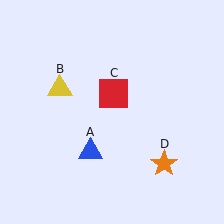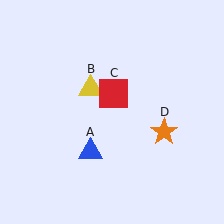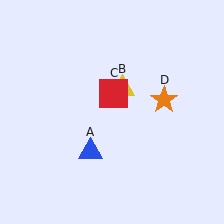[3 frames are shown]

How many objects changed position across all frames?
2 objects changed position: yellow triangle (object B), orange star (object D).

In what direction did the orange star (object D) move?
The orange star (object D) moved up.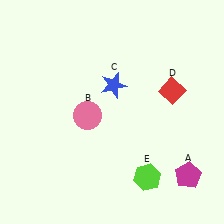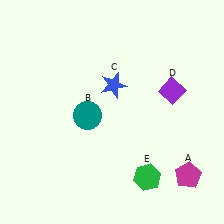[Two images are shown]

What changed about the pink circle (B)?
In Image 1, B is pink. In Image 2, it changed to teal.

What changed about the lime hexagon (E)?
In Image 1, E is lime. In Image 2, it changed to green.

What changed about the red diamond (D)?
In Image 1, D is red. In Image 2, it changed to purple.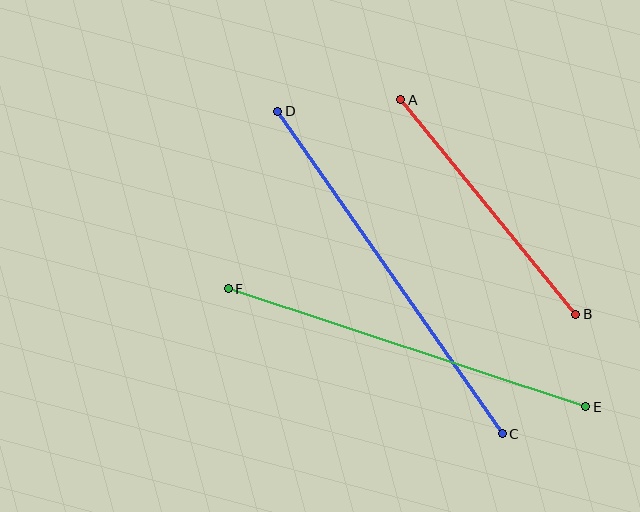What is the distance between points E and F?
The distance is approximately 377 pixels.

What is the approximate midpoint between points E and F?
The midpoint is at approximately (407, 348) pixels.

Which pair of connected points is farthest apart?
Points C and D are farthest apart.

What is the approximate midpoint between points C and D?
The midpoint is at approximately (390, 273) pixels.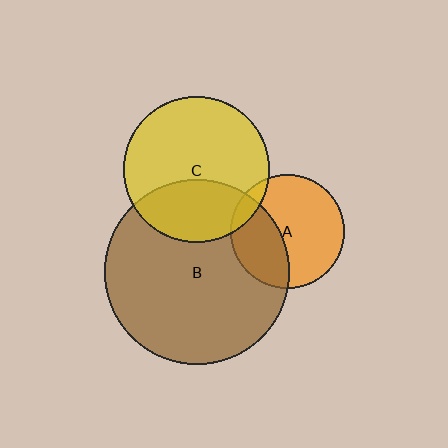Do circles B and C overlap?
Yes.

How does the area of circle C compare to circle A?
Approximately 1.6 times.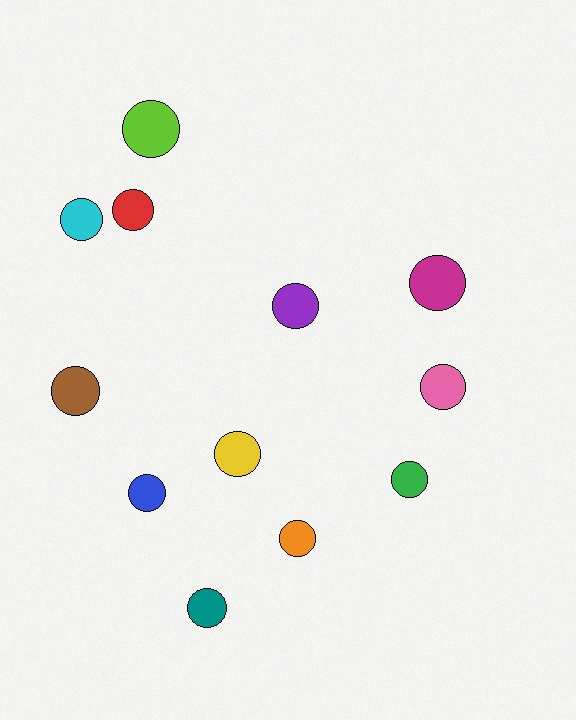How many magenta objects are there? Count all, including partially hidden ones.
There is 1 magenta object.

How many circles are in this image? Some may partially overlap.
There are 12 circles.